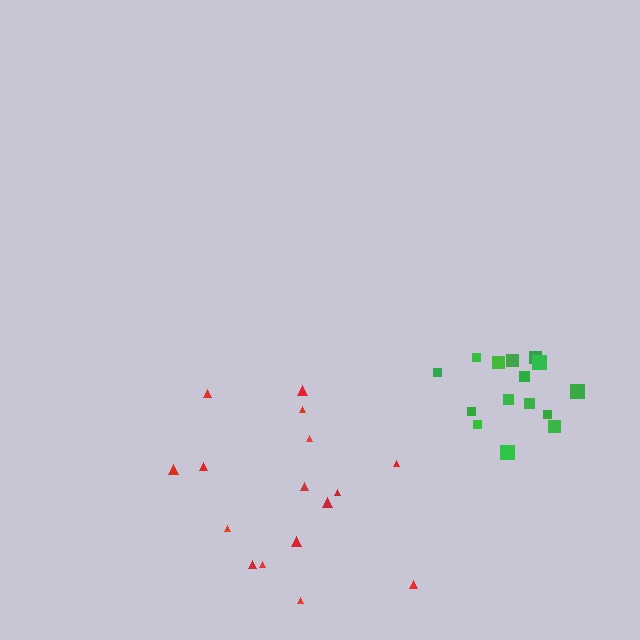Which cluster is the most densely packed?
Green.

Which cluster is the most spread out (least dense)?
Red.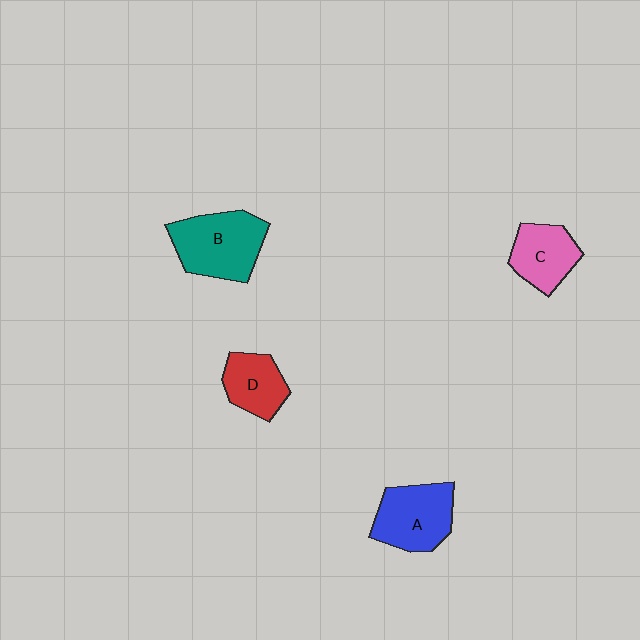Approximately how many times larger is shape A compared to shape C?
Approximately 1.3 times.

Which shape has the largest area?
Shape B (teal).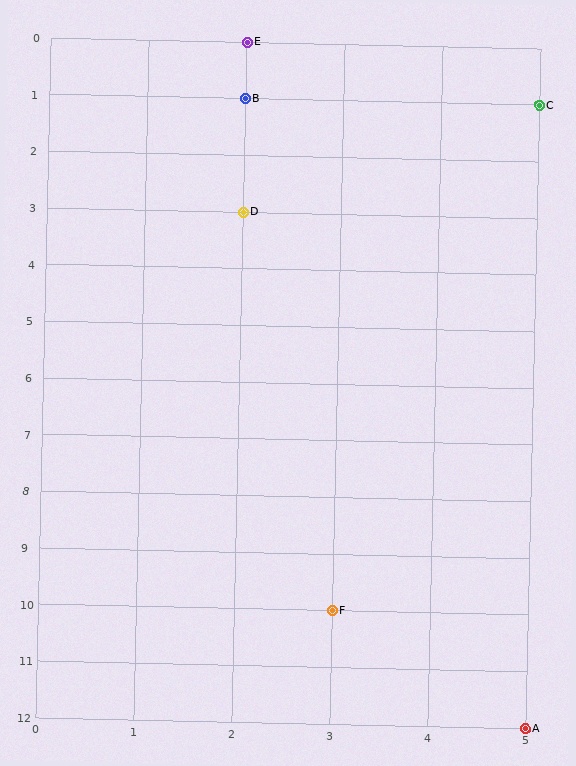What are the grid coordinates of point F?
Point F is at grid coordinates (3, 10).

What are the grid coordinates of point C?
Point C is at grid coordinates (5, 1).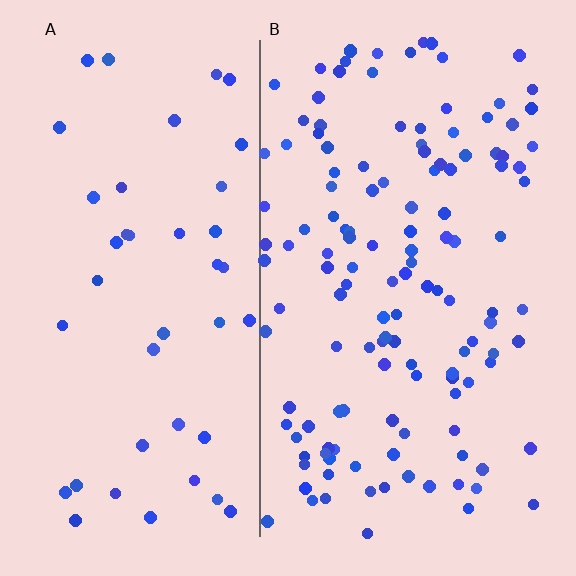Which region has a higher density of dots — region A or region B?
B (the right).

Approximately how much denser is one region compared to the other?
Approximately 3.1× — region B over region A.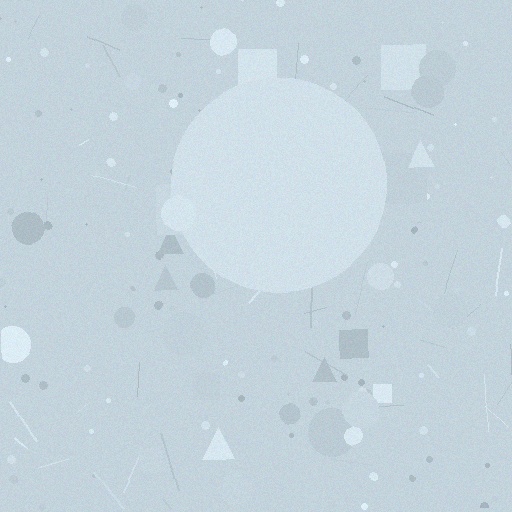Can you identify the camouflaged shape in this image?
The camouflaged shape is a circle.